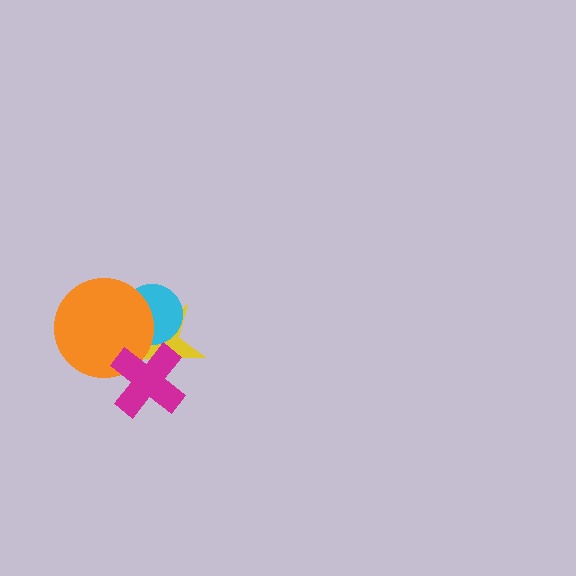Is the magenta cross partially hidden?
No, no other shape covers it.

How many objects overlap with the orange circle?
3 objects overlap with the orange circle.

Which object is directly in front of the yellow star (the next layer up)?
The cyan circle is directly in front of the yellow star.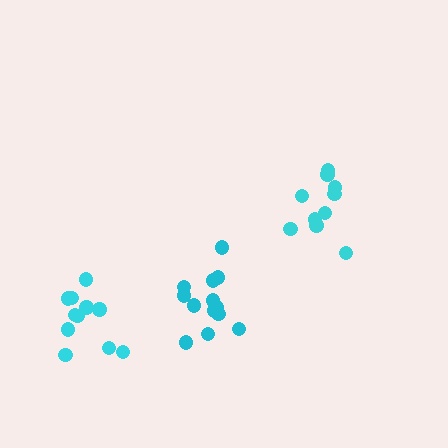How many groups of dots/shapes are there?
There are 3 groups.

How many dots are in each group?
Group 1: 11 dots, Group 2: 10 dots, Group 3: 13 dots (34 total).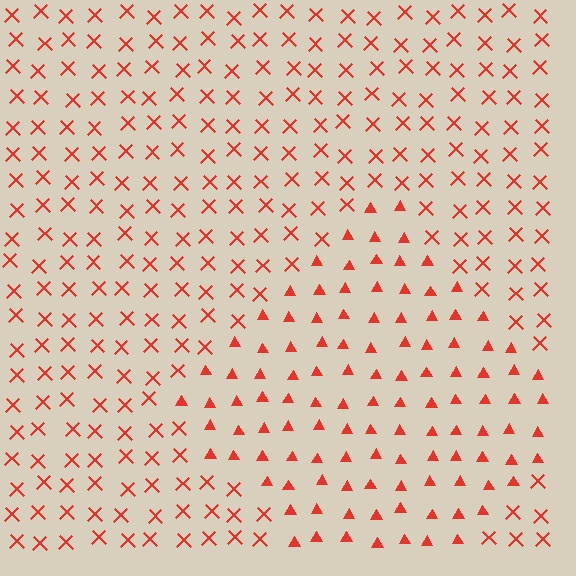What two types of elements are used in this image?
The image uses triangles inside the diamond region and X marks outside it.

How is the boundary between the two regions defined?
The boundary is defined by a change in element shape: triangles inside vs. X marks outside. All elements share the same color and spacing.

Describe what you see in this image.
The image is filled with small red elements arranged in a uniform grid. A diamond-shaped region contains triangles, while the surrounding area contains X marks. The boundary is defined purely by the change in element shape.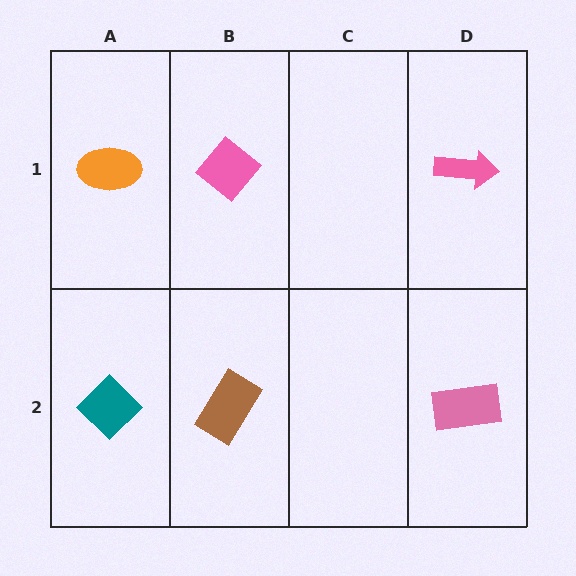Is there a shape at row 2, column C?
No, that cell is empty.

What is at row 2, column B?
A brown rectangle.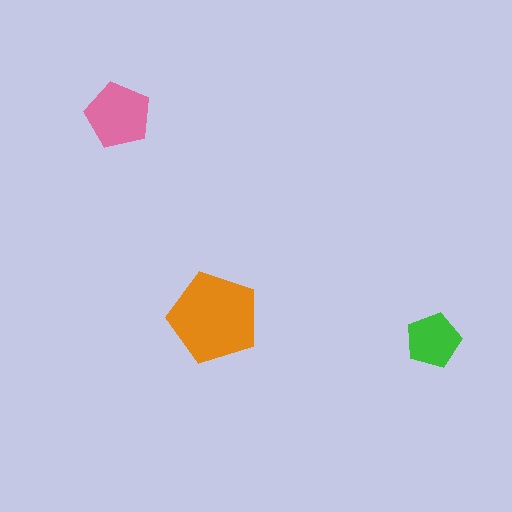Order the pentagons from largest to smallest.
the orange one, the pink one, the green one.